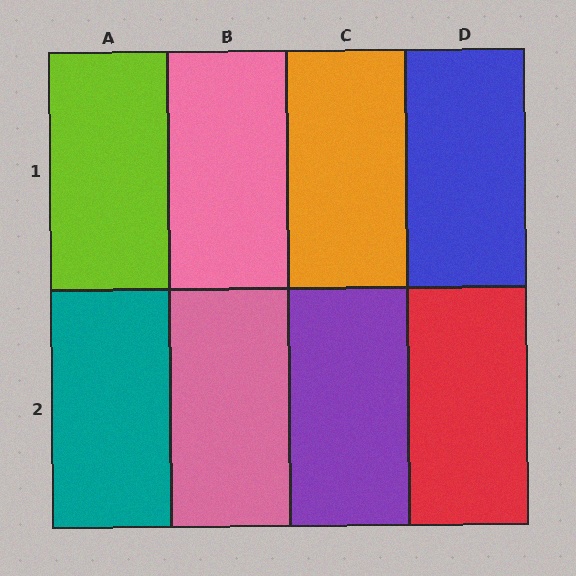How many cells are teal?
1 cell is teal.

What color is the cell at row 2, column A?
Teal.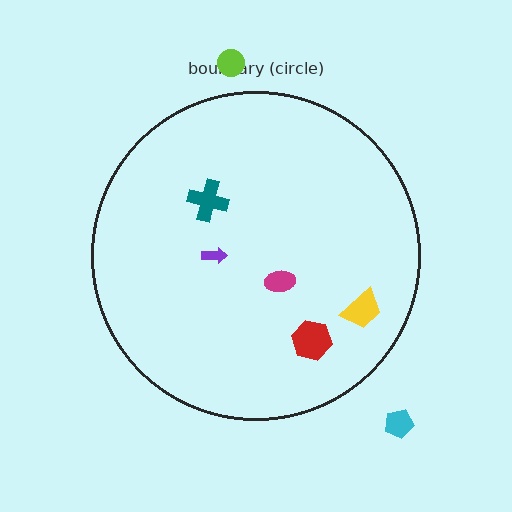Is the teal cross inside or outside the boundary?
Inside.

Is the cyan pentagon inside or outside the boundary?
Outside.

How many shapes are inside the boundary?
5 inside, 2 outside.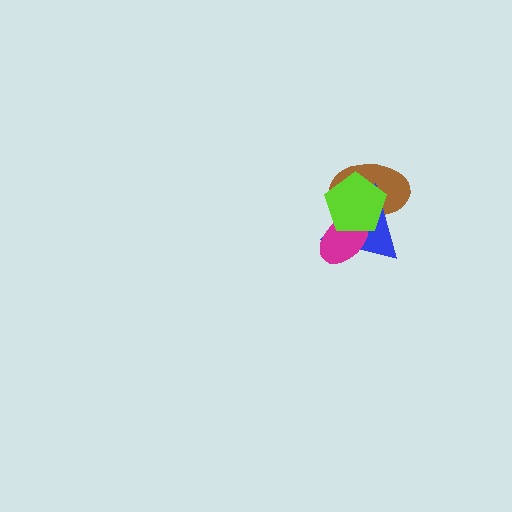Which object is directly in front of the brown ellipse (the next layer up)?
The blue triangle is directly in front of the brown ellipse.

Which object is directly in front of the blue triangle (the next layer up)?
The magenta ellipse is directly in front of the blue triangle.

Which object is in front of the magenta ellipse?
The lime pentagon is in front of the magenta ellipse.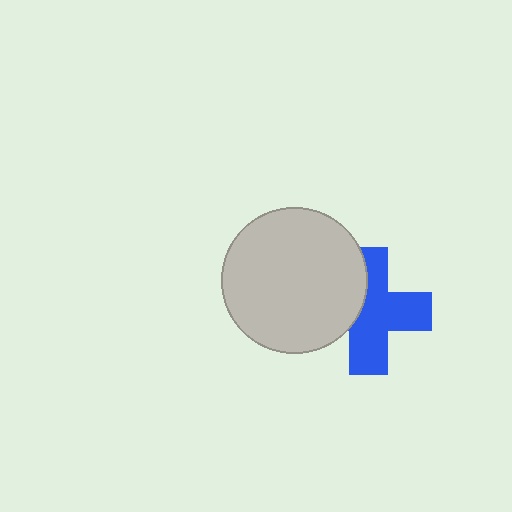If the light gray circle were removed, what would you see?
You would see the complete blue cross.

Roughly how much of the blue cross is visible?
About half of it is visible (roughly 65%).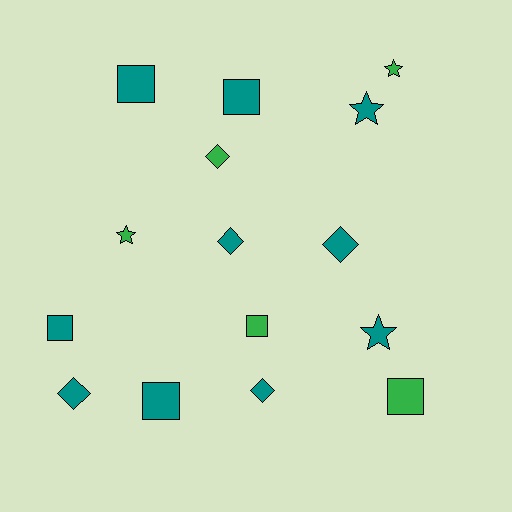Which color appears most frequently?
Teal, with 10 objects.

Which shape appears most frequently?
Square, with 6 objects.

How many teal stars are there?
There are 2 teal stars.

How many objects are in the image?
There are 15 objects.